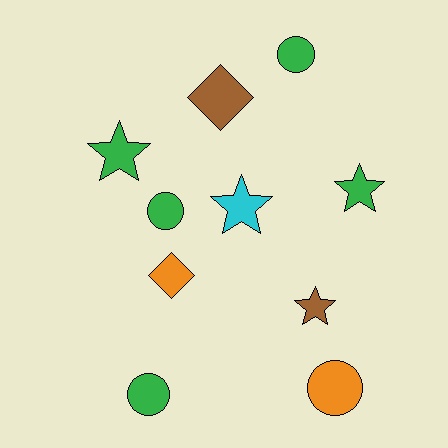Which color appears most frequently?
Green, with 5 objects.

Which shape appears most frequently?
Circle, with 4 objects.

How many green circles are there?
There are 3 green circles.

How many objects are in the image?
There are 10 objects.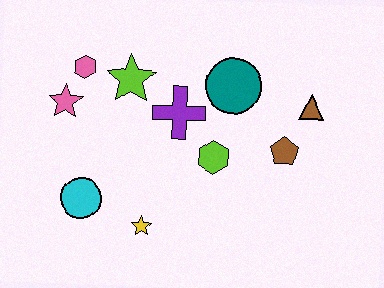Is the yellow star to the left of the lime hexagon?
Yes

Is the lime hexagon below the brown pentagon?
Yes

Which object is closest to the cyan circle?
The yellow star is closest to the cyan circle.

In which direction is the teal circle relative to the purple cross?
The teal circle is to the right of the purple cross.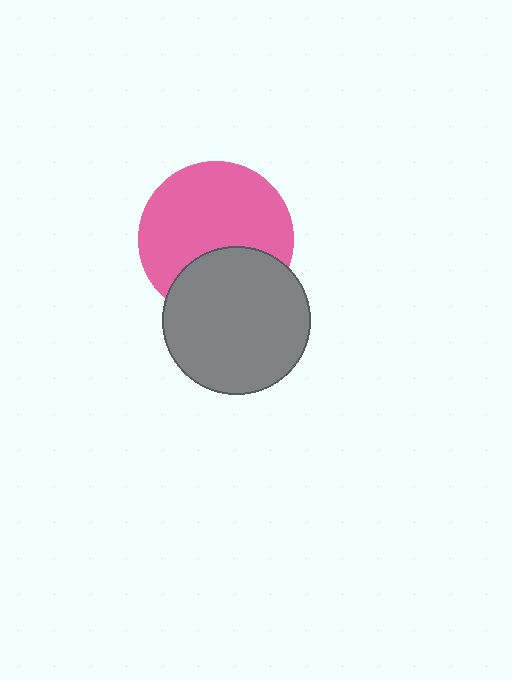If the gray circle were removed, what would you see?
You would see the complete pink circle.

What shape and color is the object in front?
The object in front is a gray circle.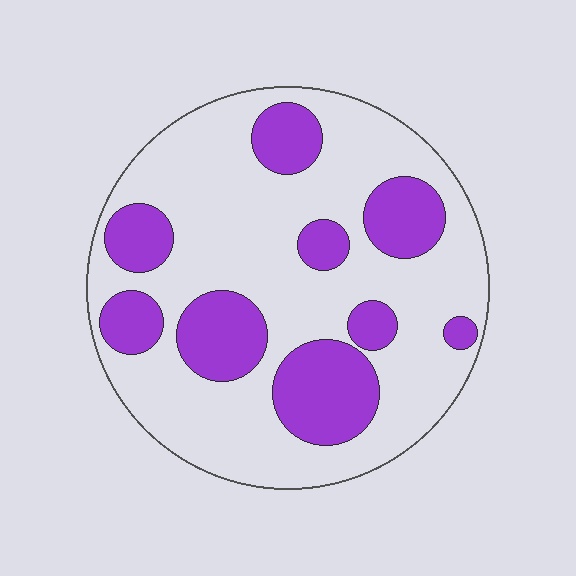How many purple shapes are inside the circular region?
9.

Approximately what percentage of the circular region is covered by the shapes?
Approximately 30%.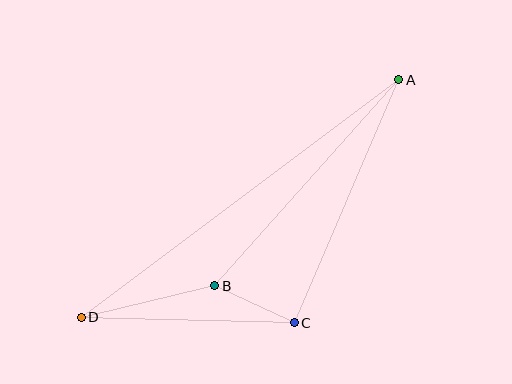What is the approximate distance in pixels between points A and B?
The distance between A and B is approximately 276 pixels.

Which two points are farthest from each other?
Points A and D are farthest from each other.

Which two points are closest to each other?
Points B and C are closest to each other.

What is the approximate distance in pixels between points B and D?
The distance between B and D is approximately 137 pixels.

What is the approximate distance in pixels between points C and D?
The distance between C and D is approximately 213 pixels.